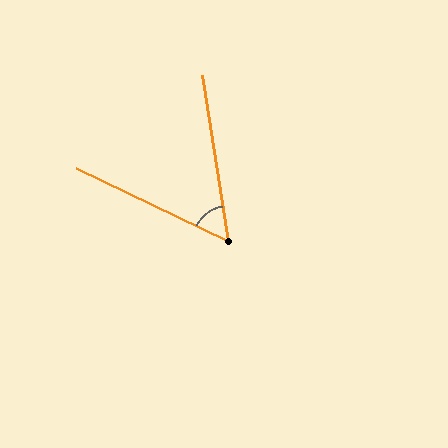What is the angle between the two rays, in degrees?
Approximately 55 degrees.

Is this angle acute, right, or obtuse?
It is acute.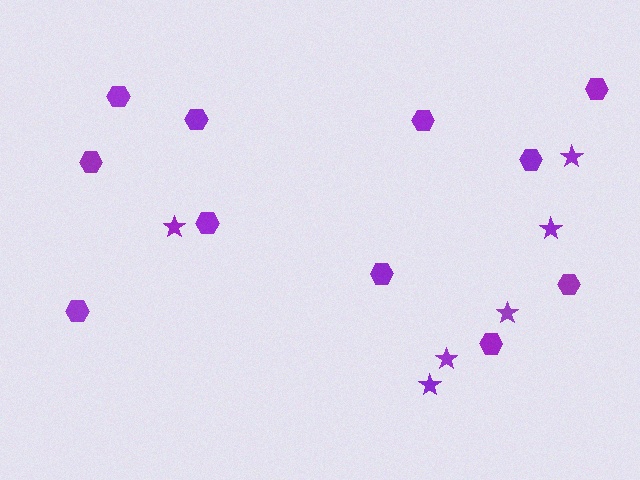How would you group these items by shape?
There are 2 groups: one group of hexagons (11) and one group of stars (6).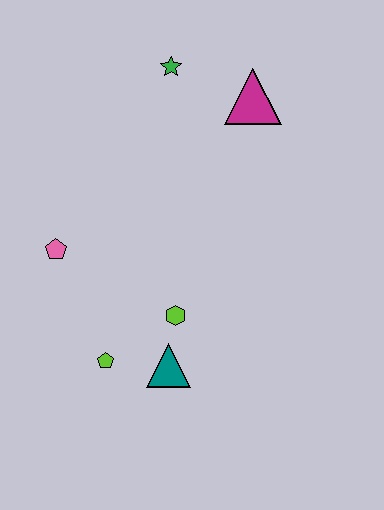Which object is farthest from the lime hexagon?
The green star is farthest from the lime hexagon.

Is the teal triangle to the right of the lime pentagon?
Yes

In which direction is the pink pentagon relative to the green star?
The pink pentagon is below the green star.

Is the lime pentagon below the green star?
Yes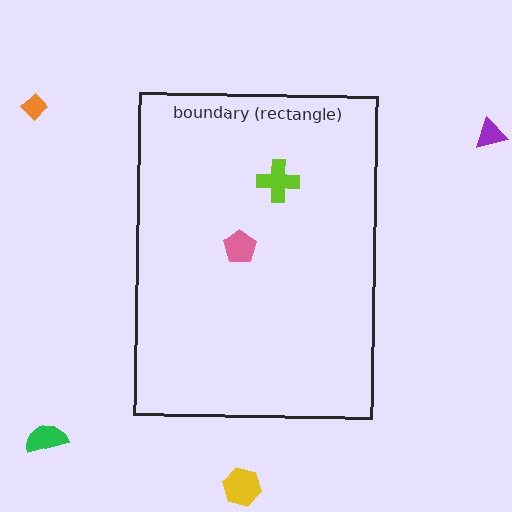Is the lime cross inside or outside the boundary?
Inside.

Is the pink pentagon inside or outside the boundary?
Inside.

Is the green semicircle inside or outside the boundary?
Outside.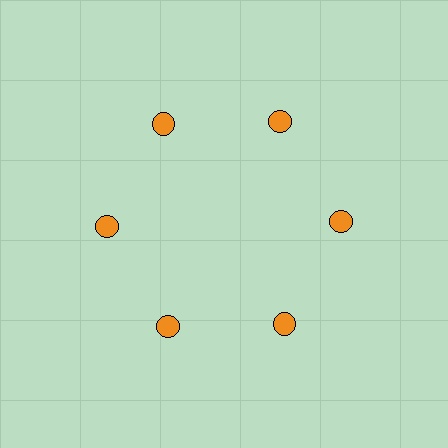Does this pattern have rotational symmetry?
Yes, this pattern has 6-fold rotational symmetry. It looks the same after rotating 60 degrees around the center.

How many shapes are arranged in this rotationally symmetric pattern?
There are 6 shapes, arranged in 6 groups of 1.